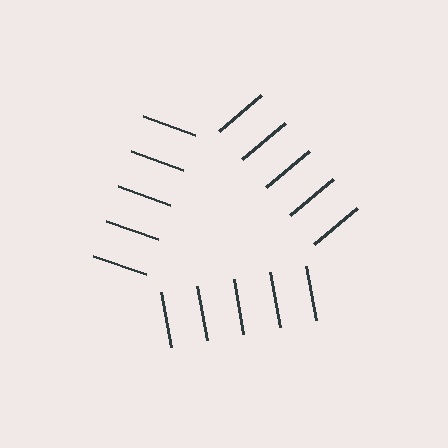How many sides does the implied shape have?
3 sides — the line-ends trace a triangle.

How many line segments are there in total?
15 — 5 along each of the 3 edges.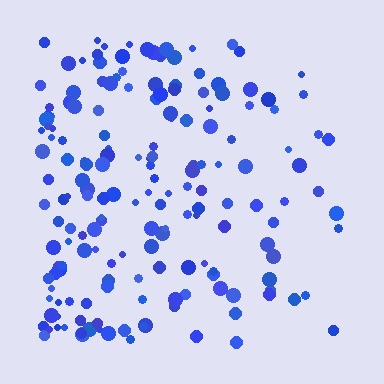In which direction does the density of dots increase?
From right to left, with the left side densest.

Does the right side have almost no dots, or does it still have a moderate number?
Still a moderate number, just noticeably fewer than the left.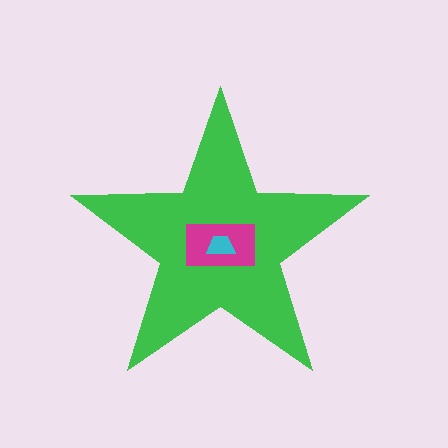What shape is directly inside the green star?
The magenta rectangle.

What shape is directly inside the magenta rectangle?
The cyan trapezoid.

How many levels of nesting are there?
3.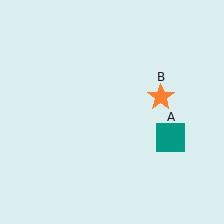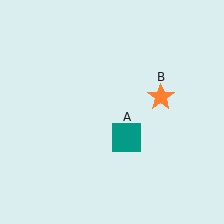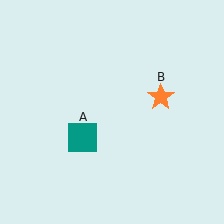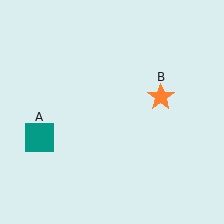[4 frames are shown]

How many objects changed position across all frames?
1 object changed position: teal square (object A).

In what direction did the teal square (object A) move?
The teal square (object A) moved left.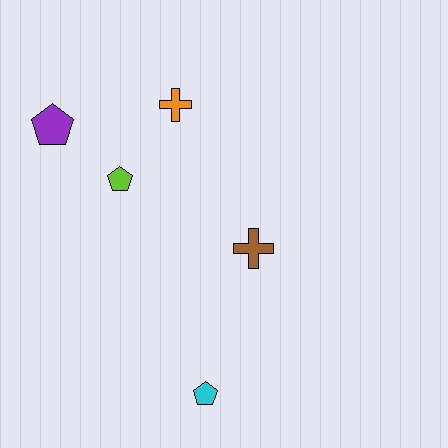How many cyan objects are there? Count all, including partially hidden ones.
There is 1 cyan object.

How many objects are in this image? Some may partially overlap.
There are 5 objects.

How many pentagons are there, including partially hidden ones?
There are 3 pentagons.